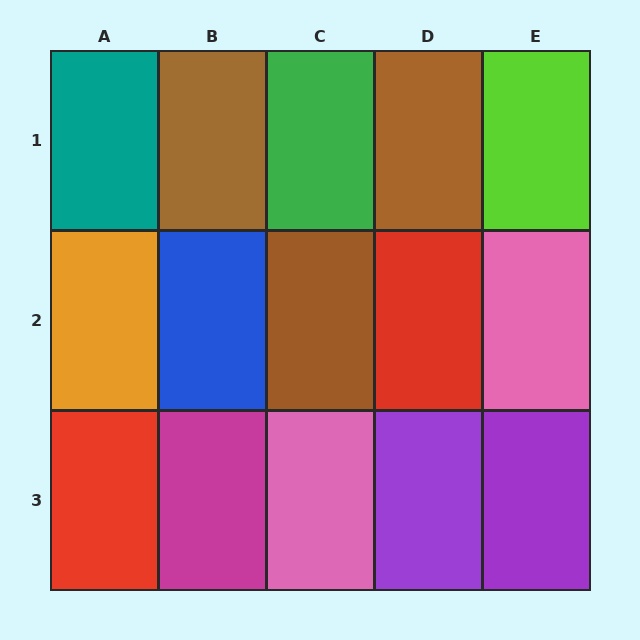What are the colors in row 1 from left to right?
Teal, brown, green, brown, lime.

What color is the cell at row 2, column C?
Brown.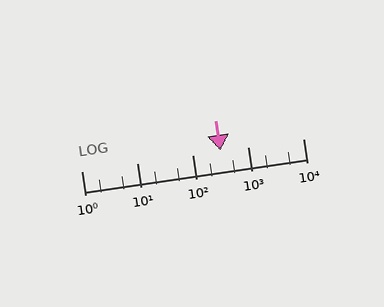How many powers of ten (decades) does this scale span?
The scale spans 4 decades, from 1 to 10000.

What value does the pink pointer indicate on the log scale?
The pointer indicates approximately 320.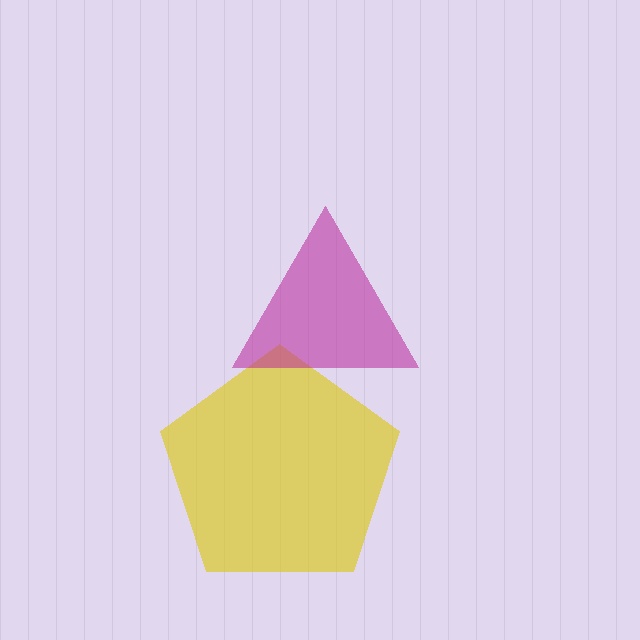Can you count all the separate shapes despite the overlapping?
Yes, there are 2 separate shapes.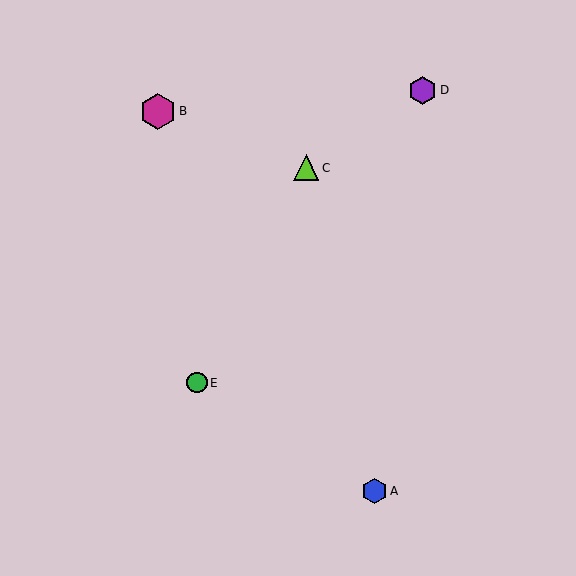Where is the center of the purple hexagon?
The center of the purple hexagon is at (423, 90).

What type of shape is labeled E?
Shape E is a green circle.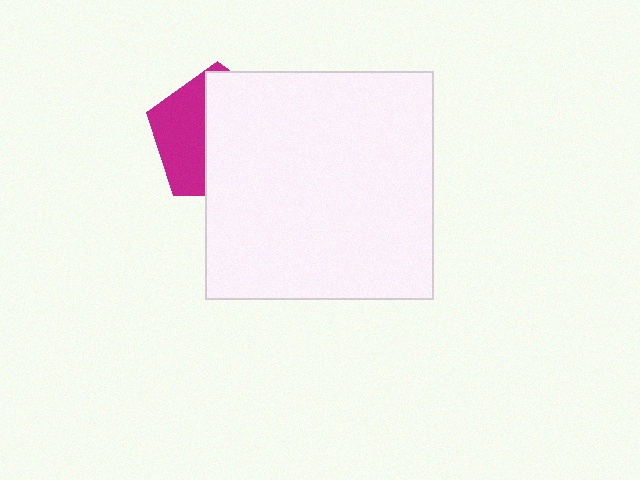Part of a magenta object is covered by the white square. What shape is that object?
It is a pentagon.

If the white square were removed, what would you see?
You would see the complete magenta pentagon.